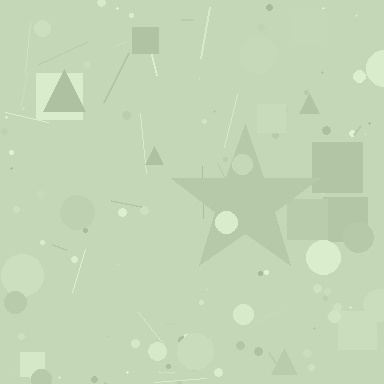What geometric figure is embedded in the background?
A star is embedded in the background.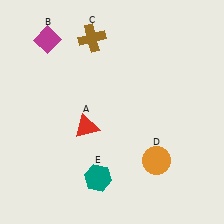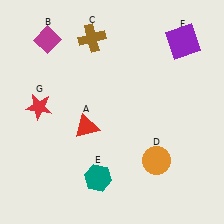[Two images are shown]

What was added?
A purple square (F), a red star (G) were added in Image 2.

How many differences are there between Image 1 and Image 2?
There are 2 differences between the two images.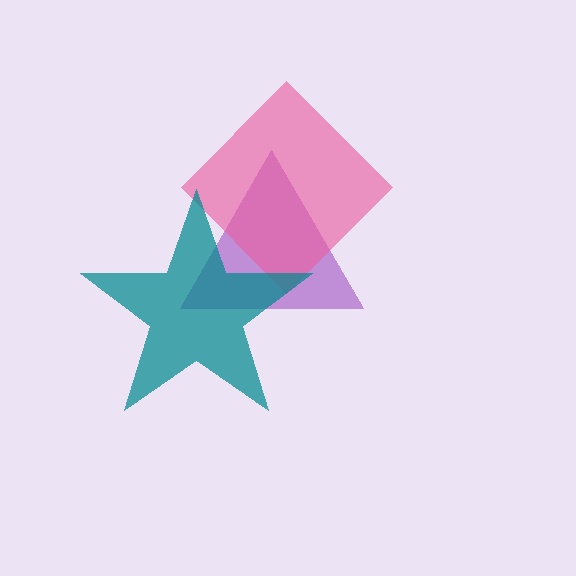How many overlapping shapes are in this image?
There are 3 overlapping shapes in the image.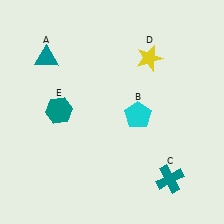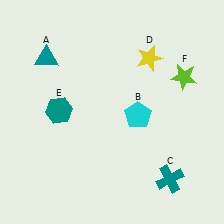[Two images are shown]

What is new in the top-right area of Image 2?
A lime star (F) was added in the top-right area of Image 2.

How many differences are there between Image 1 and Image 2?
There is 1 difference between the two images.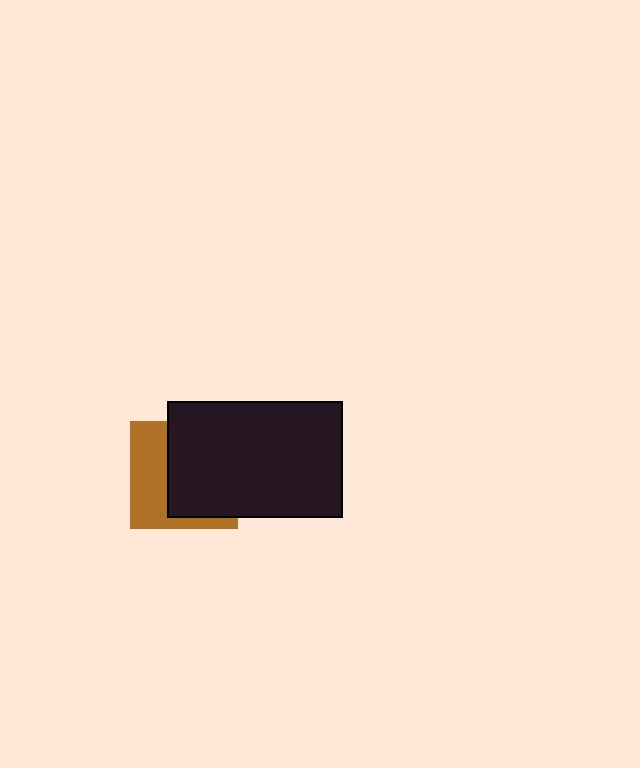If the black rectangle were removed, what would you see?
You would see the complete brown square.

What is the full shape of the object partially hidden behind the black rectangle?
The partially hidden object is a brown square.